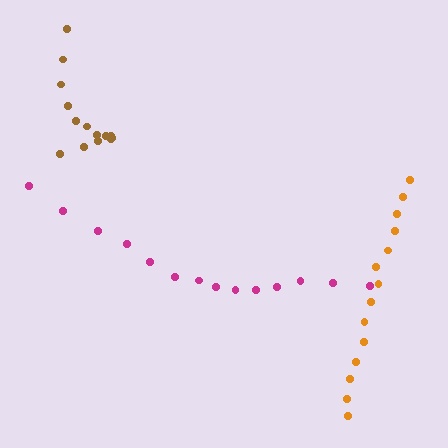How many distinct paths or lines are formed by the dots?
There are 3 distinct paths.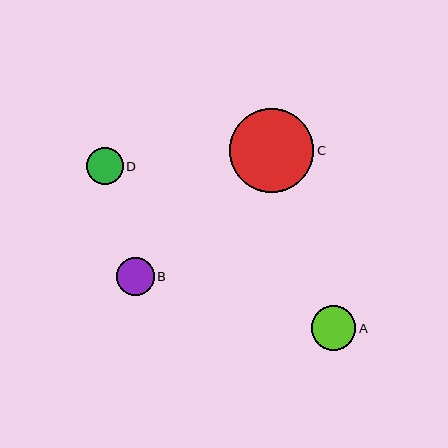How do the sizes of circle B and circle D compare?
Circle B and circle D are approximately the same size.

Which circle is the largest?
Circle C is the largest with a size of approximately 84 pixels.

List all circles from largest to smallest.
From largest to smallest: C, A, B, D.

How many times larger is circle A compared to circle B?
Circle A is approximately 1.2 times the size of circle B.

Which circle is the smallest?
Circle D is the smallest with a size of approximately 37 pixels.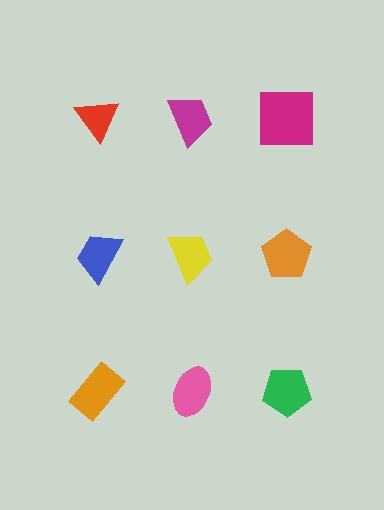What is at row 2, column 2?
A yellow trapezoid.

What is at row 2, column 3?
An orange pentagon.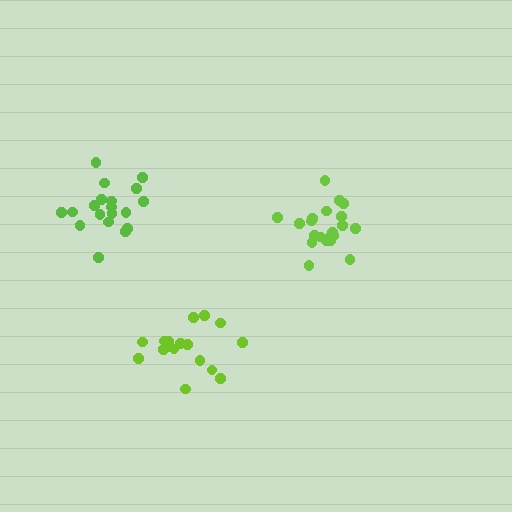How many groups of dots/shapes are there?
There are 3 groups.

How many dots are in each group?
Group 1: 19 dots, Group 2: 21 dots, Group 3: 17 dots (57 total).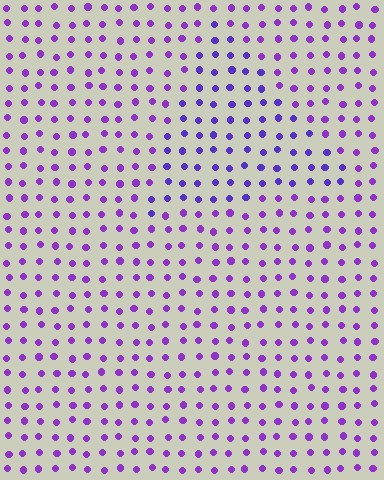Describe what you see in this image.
The image is filled with small purple elements in a uniform arrangement. A triangle-shaped region is visible where the elements are tinted to a slightly different hue, forming a subtle color boundary.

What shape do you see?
I see a triangle.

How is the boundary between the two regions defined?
The boundary is defined purely by a slight shift in hue (about 24 degrees). Spacing, size, and orientation are identical on both sides.